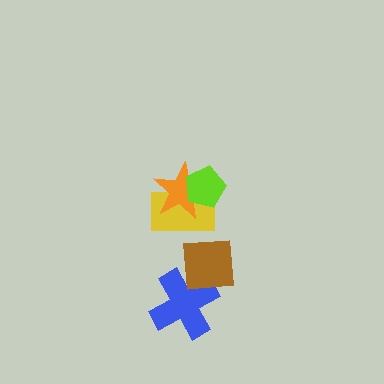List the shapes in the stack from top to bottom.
From top to bottom: the lime pentagon, the orange star, the yellow rectangle, the brown square, the blue cross.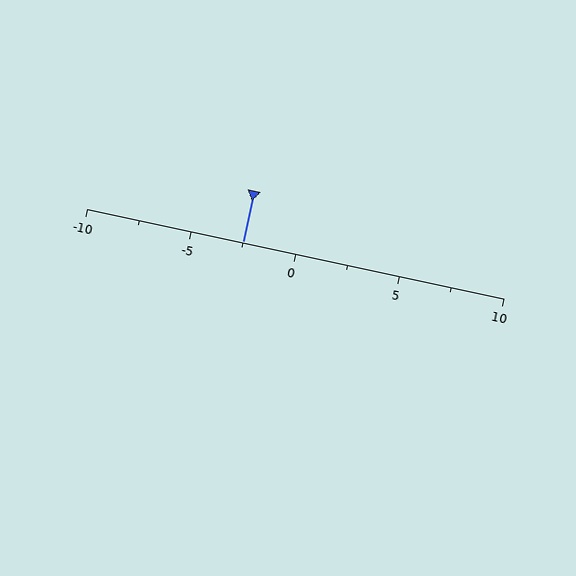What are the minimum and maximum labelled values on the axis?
The axis runs from -10 to 10.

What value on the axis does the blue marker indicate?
The marker indicates approximately -2.5.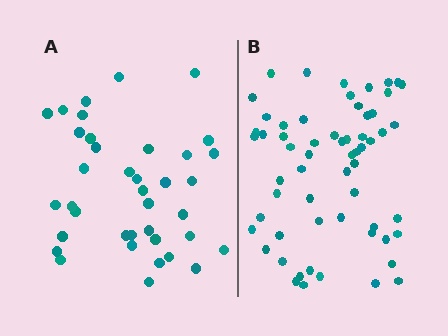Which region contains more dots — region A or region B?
Region B (the right region) has more dots.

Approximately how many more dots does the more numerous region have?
Region B has approximately 20 more dots than region A.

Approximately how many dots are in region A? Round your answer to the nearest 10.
About 40 dots. (The exact count is 38, which rounds to 40.)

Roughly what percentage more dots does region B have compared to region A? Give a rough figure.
About 60% more.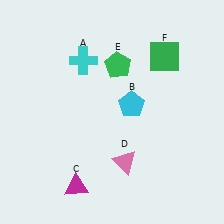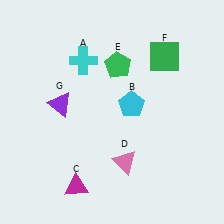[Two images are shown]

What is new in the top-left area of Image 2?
A purple triangle (G) was added in the top-left area of Image 2.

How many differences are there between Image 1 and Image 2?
There is 1 difference between the two images.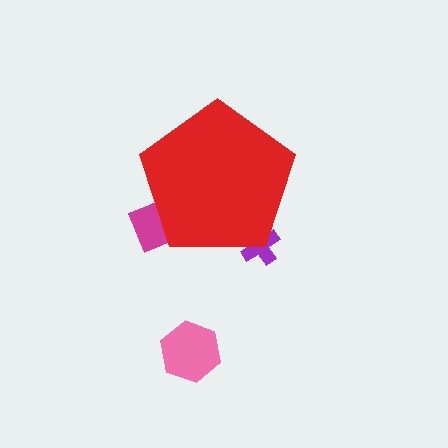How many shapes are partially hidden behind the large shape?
2 shapes are partially hidden.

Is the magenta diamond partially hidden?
Yes, the magenta diamond is partially hidden behind the red pentagon.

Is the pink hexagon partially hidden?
No, the pink hexagon is fully visible.